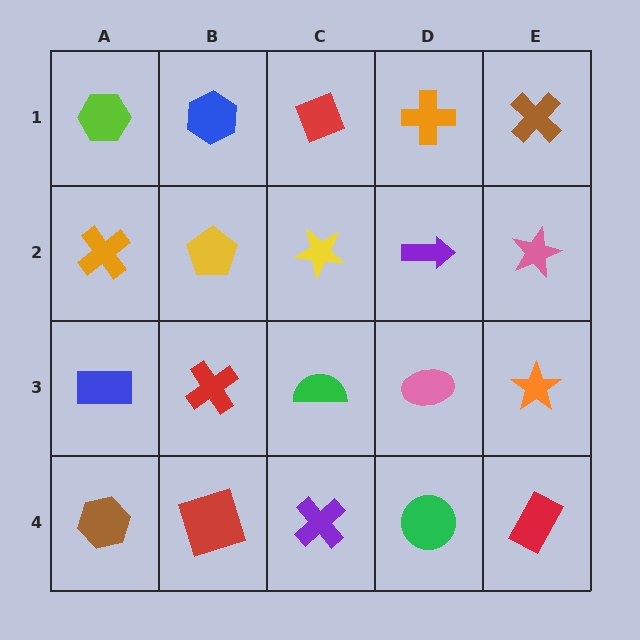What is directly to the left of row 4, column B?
A brown hexagon.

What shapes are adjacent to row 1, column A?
An orange cross (row 2, column A), a blue hexagon (row 1, column B).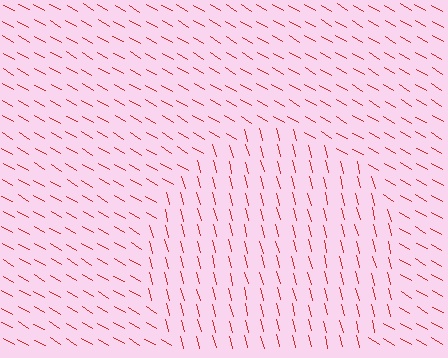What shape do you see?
I see a circle.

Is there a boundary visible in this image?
Yes, there is a texture boundary formed by a change in line orientation.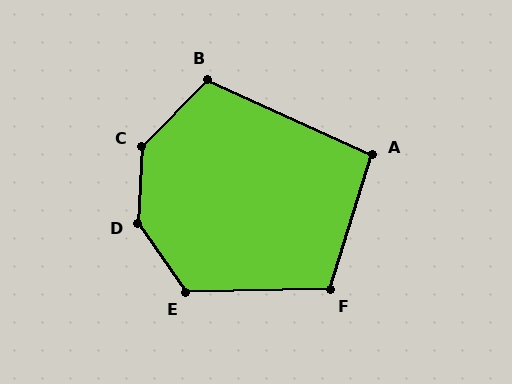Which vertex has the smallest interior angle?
A, at approximately 97 degrees.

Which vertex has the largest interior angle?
D, at approximately 142 degrees.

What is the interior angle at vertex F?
Approximately 109 degrees (obtuse).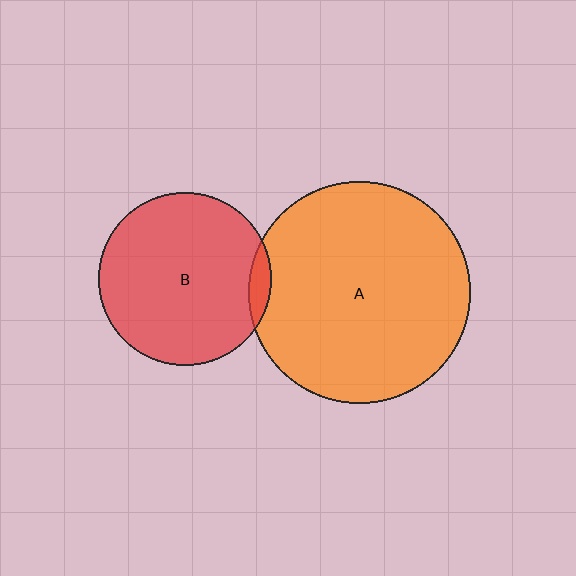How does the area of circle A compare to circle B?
Approximately 1.6 times.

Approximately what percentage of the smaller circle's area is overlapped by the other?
Approximately 5%.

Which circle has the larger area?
Circle A (orange).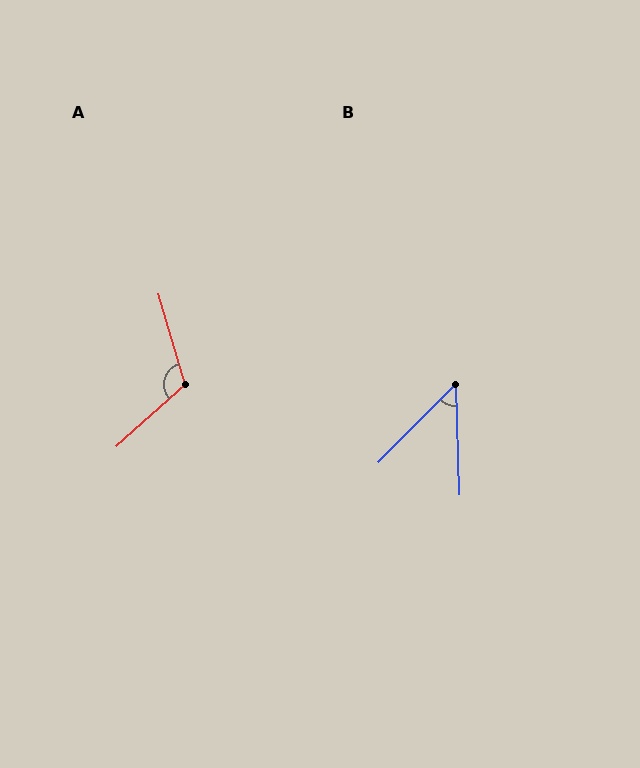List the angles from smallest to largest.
B (46°), A (115°).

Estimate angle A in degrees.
Approximately 115 degrees.